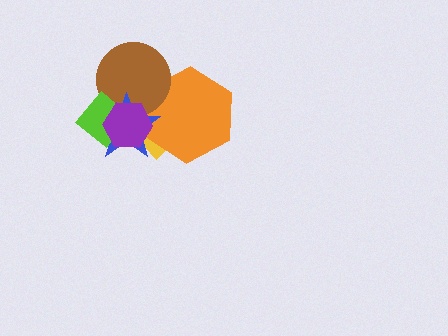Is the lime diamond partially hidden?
Yes, it is partially covered by another shape.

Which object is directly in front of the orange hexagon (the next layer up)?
The brown circle is directly in front of the orange hexagon.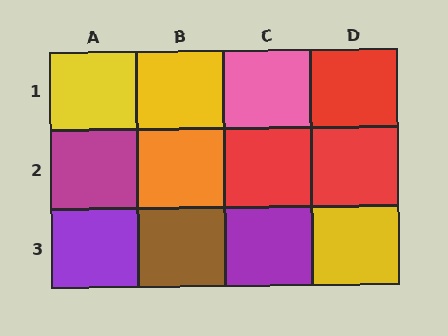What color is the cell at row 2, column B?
Orange.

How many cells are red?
3 cells are red.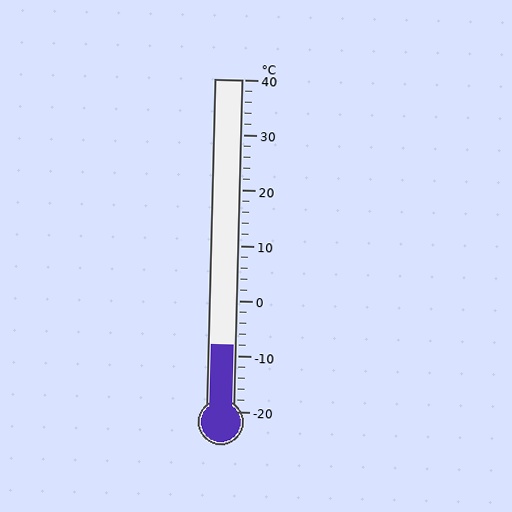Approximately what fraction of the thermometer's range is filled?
The thermometer is filled to approximately 20% of its range.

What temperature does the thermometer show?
The thermometer shows approximately -8°C.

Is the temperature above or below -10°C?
The temperature is above -10°C.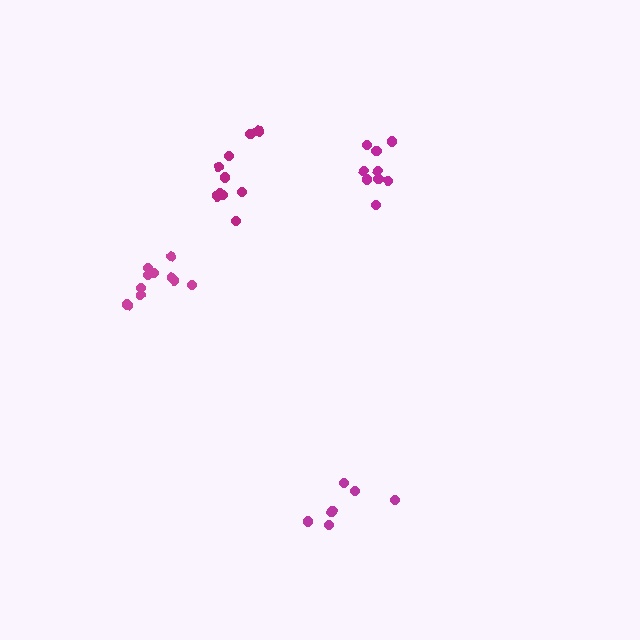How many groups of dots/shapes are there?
There are 4 groups.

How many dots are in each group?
Group 1: 9 dots, Group 2: 11 dots, Group 3: 6 dots, Group 4: 10 dots (36 total).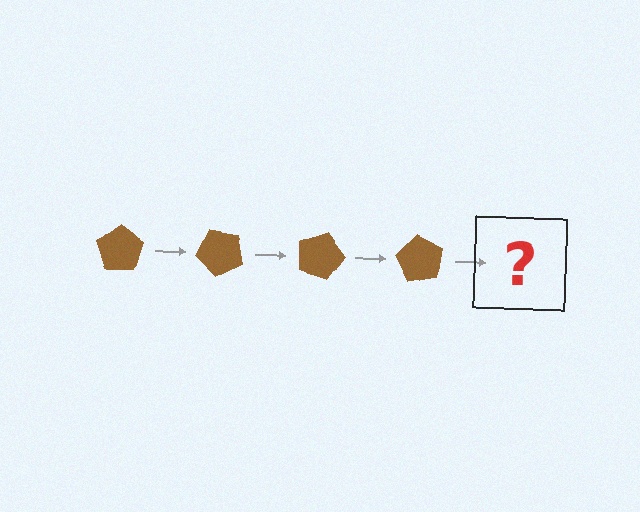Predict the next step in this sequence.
The next step is a brown pentagon rotated 180 degrees.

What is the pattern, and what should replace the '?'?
The pattern is that the pentagon rotates 45 degrees each step. The '?' should be a brown pentagon rotated 180 degrees.